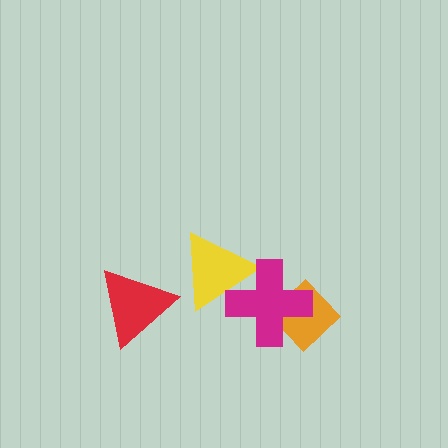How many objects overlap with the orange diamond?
1 object overlaps with the orange diamond.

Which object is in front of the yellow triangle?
The magenta cross is in front of the yellow triangle.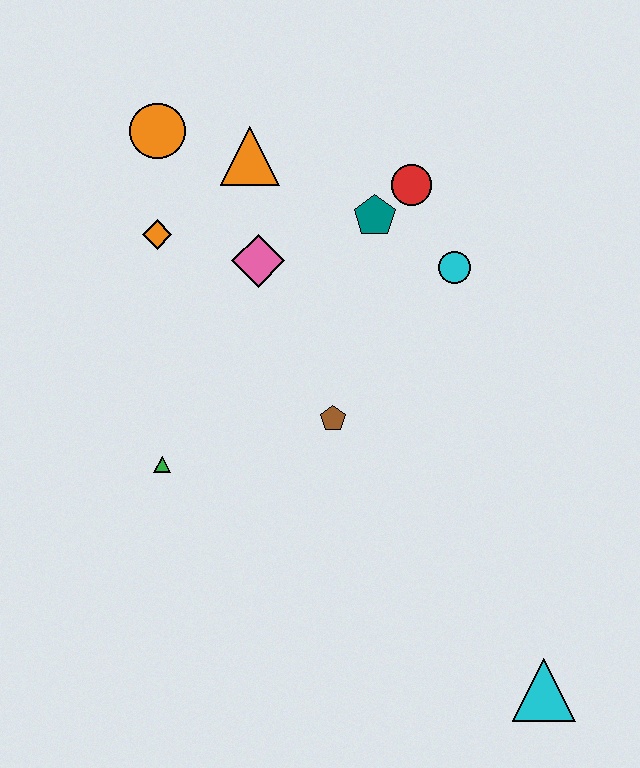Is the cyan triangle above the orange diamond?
No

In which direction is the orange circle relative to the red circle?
The orange circle is to the left of the red circle.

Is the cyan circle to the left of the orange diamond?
No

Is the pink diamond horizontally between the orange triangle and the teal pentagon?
Yes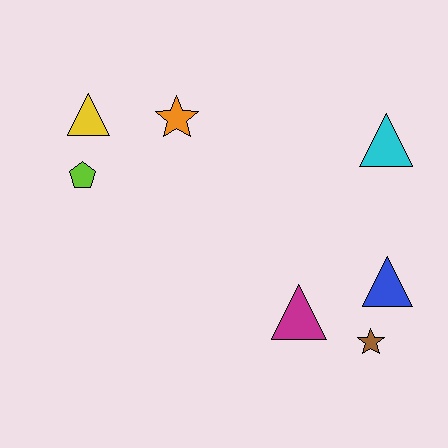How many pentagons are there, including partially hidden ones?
There is 1 pentagon.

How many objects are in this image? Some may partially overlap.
There are 7 objects.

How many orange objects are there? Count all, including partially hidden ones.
There is 1 orange object.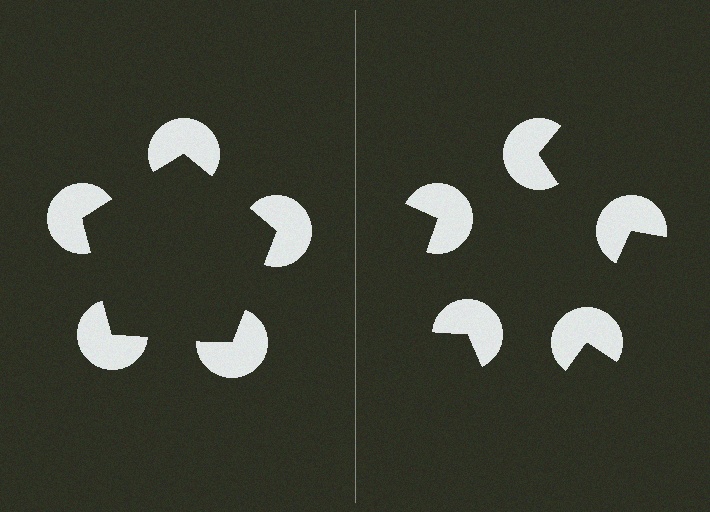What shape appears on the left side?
An illusory pentagon.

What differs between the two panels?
The pac-man discs are positioned identically on both sides; only the wedge orientations differ. On the left they align to a pentagon; on the right they are misaligned.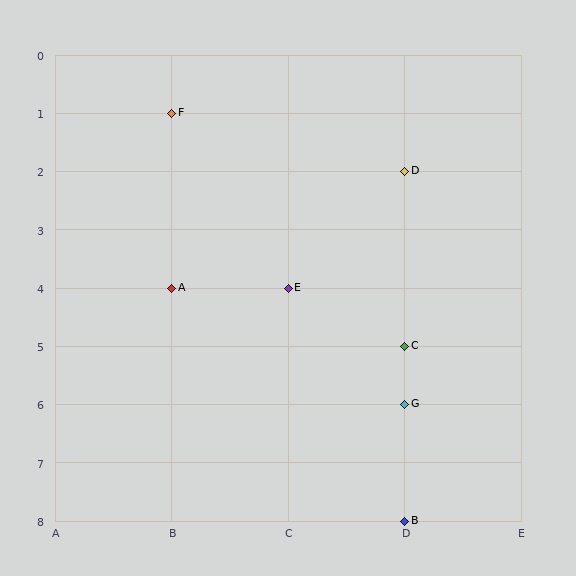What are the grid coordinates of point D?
Point D is at grid coordinates (D, 2).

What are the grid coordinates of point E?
Point E is at grid coordinates (C, 4).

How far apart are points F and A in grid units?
Points F and A are 3 rows apart.